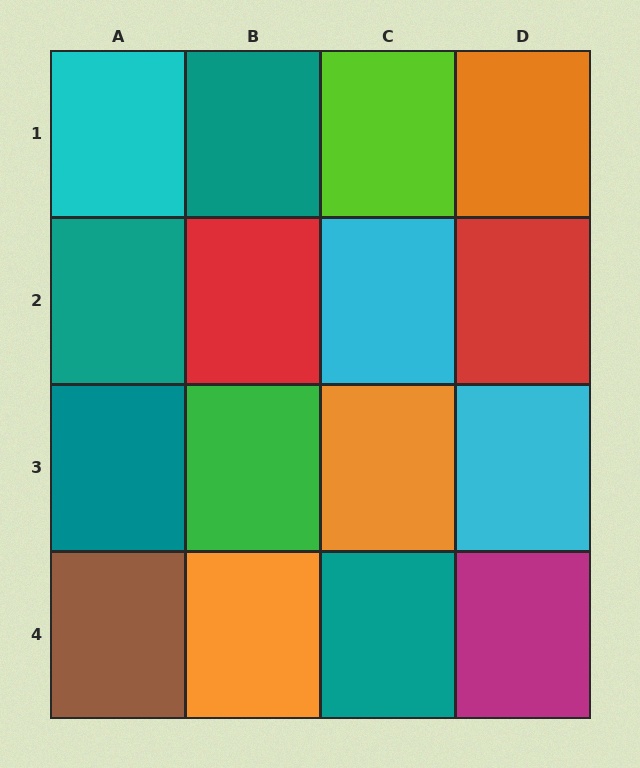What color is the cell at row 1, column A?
Cyan.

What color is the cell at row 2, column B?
Red.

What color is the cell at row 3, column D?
Cyan.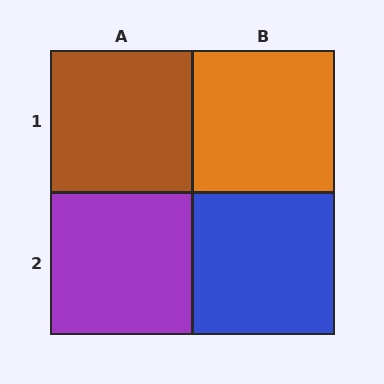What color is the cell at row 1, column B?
Orange.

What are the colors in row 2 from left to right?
Purple, blue.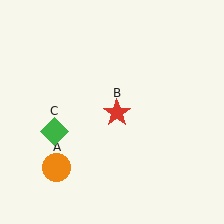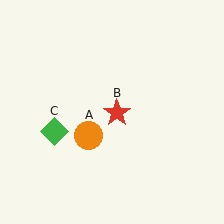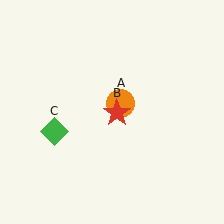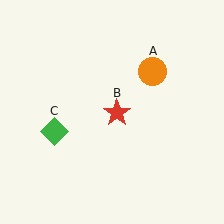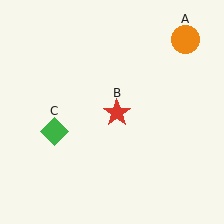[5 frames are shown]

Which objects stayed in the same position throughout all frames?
Red star (object B) and green diamond (object C) remained stationary.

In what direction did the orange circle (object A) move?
The orange circle (object A) moved up and to the right.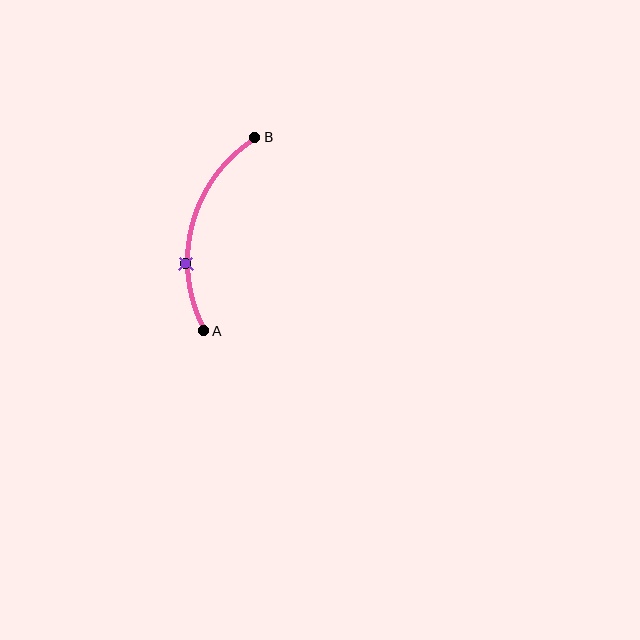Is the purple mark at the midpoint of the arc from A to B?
No. The purple mark lies on the arc but is closer to endpoint A. The arc midpoint would be at the point on the curve equidistant along the arc from both A and B.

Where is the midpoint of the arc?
The arc midpoint is the point on the curve farthest from the straight line joining A and B. It sits to the left of that line.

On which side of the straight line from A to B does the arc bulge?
The arc bulges to the left of the straight line connecting A and B.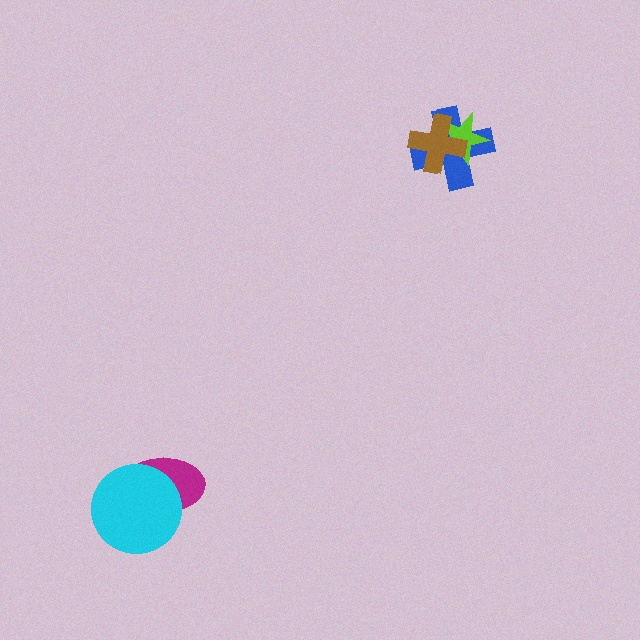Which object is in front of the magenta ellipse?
The cyan circle is in front of the magenta ellipse.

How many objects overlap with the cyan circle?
1 object overlaps with the cyan circle.